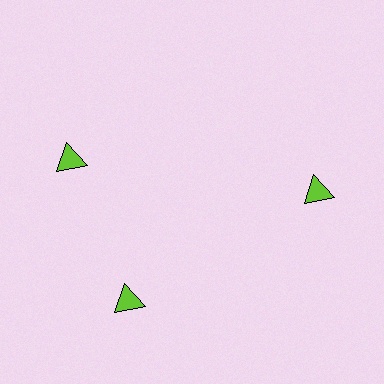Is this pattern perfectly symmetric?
No. The 3 lime triangles are arranged in a ring, but one element near the 11 o'clock position is rotated out of alignment along the ring, breaking the 3-fold rotational symmetry.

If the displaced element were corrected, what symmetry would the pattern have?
It would have 3-fold rotational symmetry — the pattern would map onto itself every 120 degrees.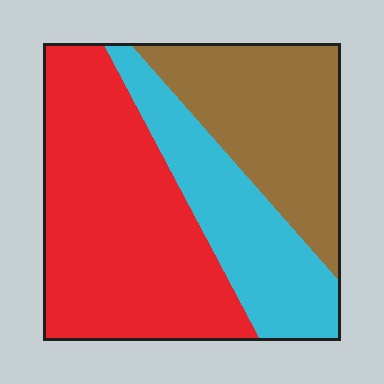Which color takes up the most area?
Red, at roughly 45%.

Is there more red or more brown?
Red.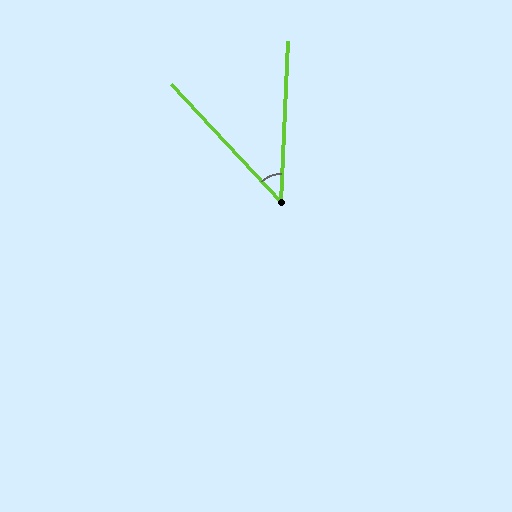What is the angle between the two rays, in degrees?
Approximately 45 degrees.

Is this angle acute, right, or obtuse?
It is acute.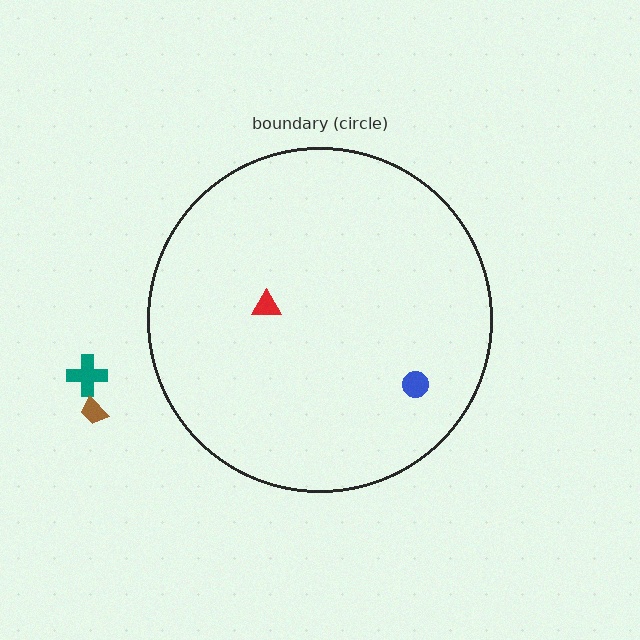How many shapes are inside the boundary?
2 inside, 2 outside.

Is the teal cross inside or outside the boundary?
Outside.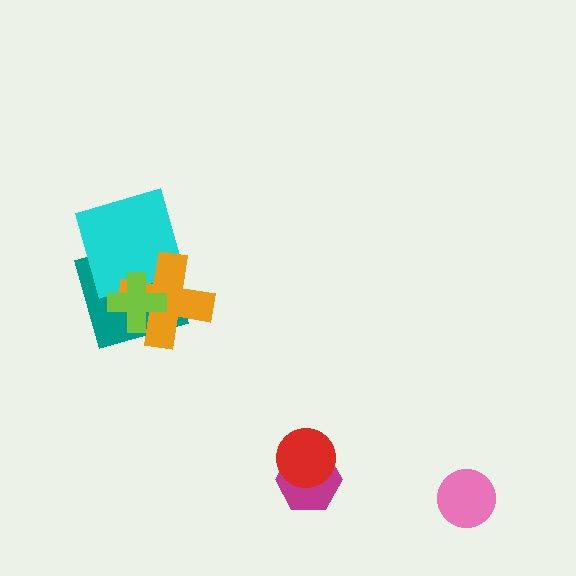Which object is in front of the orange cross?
The lime cross is in front of the orange cross.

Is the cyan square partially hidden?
Yes, it is partially covered by another shape.